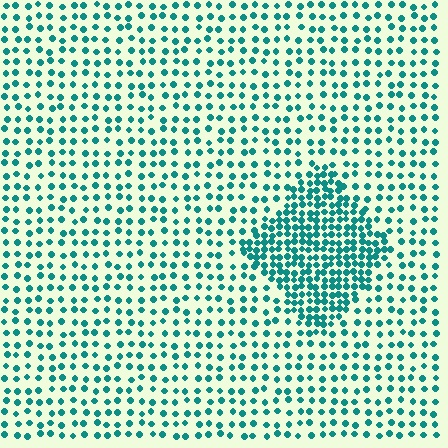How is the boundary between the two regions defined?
The boundary is defined by a change in element density (approximately 2.3x ratio). All elements are the same color, size, and shape.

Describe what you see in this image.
The image contains small teal elements arranged at two different densities. A diamond-shaped region is visible where the elements are more densely packed than the surrounding area.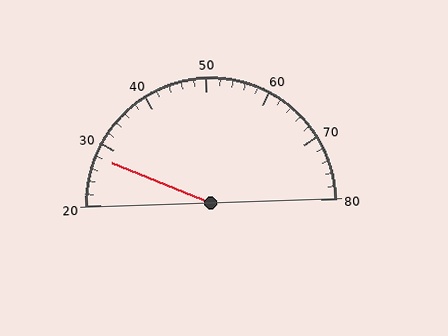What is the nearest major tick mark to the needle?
The nearest major tick mark is 30.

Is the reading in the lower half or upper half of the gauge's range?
The reading is in the lower half of the range (20 to 80).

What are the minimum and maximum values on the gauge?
The gauge ranges from 20 to 80.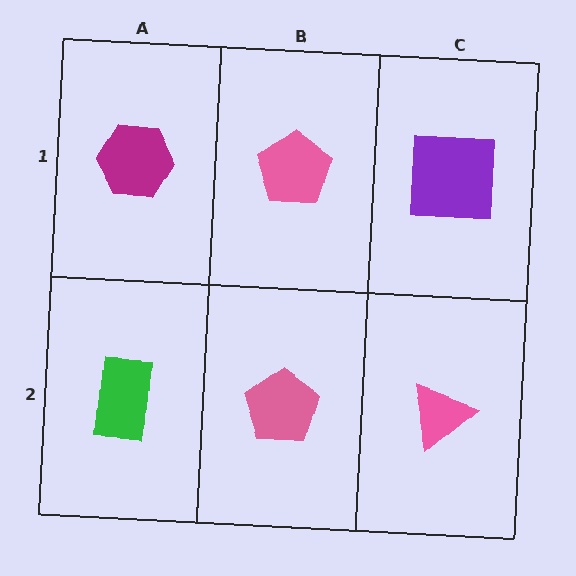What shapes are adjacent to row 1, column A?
A green rectangle (row 2, column A), a pink pentagon (row 1, column B).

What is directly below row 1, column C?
A pink triangle.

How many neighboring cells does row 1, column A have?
2.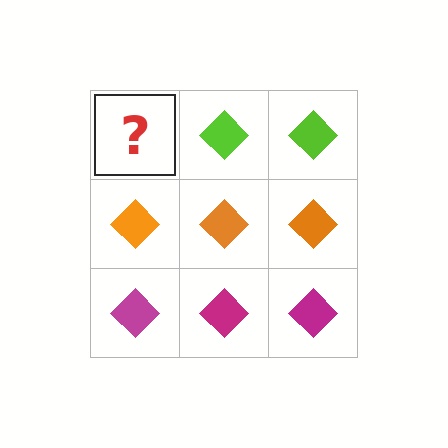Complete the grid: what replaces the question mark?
The question mark should be replaced with a lime diamond.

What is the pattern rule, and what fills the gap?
The rule is that each row has a consistent color. The gap should be filled with a lime diamond.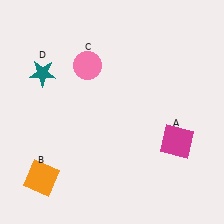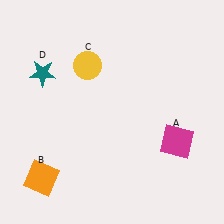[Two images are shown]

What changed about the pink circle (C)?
In Image 1, C is pink. In Image 2, it changed to yellow.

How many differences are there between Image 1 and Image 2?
There is 1 difference between the two images.